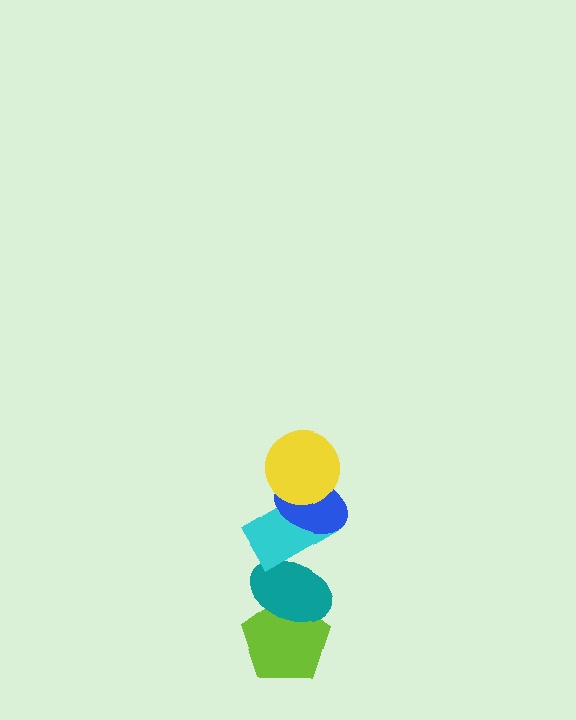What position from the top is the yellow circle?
The yellow circle is 1st from the top.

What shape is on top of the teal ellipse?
The cyan rectangle is on top of the teal ellipse.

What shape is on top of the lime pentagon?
The teal ellipse is on top of the lime pentagon.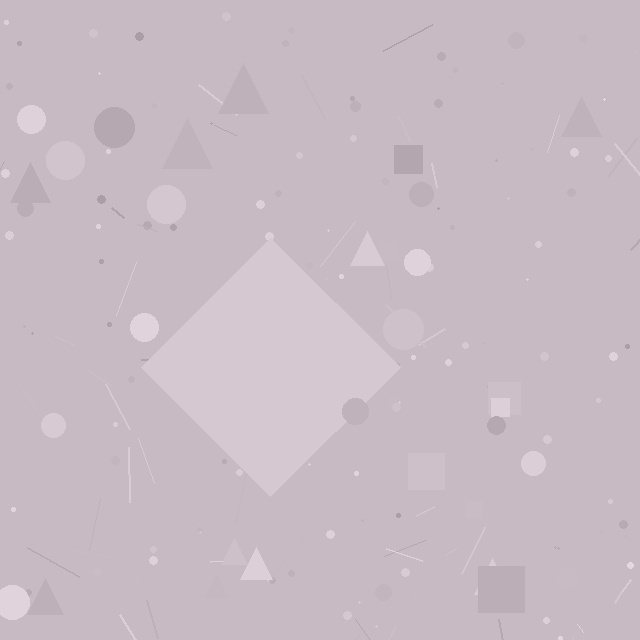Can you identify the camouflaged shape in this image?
The camouflaged shape is a diamond.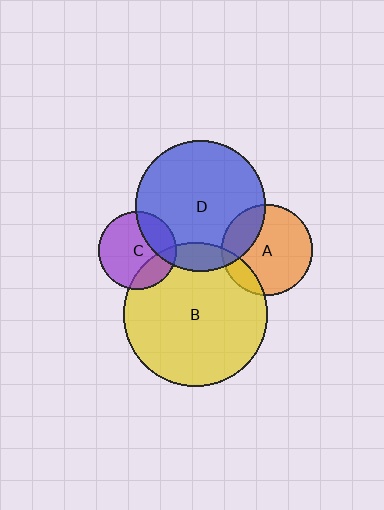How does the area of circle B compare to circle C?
Approximately 3.4 times.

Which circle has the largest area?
Circle B (yellow).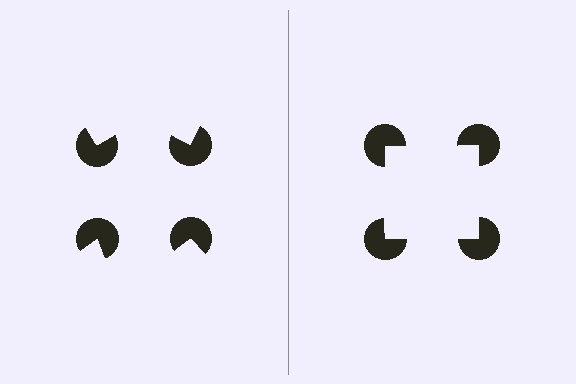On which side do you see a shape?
An illusory square appears on the right side. On the left side the wedge cuts are rotated, so no coherent shape forms.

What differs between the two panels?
The pac-man discs are positioned identically on both sides; only the wedge orientations differ. On the right they align to a square; on the left they are misaligned.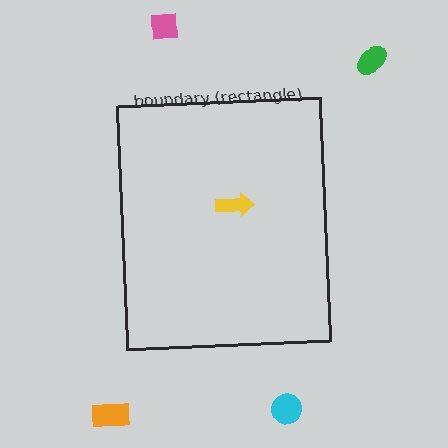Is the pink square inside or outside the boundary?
Outside.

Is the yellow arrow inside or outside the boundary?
Inside.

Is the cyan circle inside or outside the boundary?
Outside.